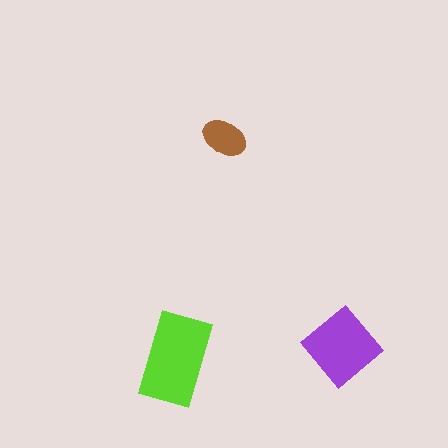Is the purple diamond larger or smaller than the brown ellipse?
Larger.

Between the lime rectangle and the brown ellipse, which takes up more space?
The lime rectangle.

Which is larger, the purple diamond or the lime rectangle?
The lime rectangle.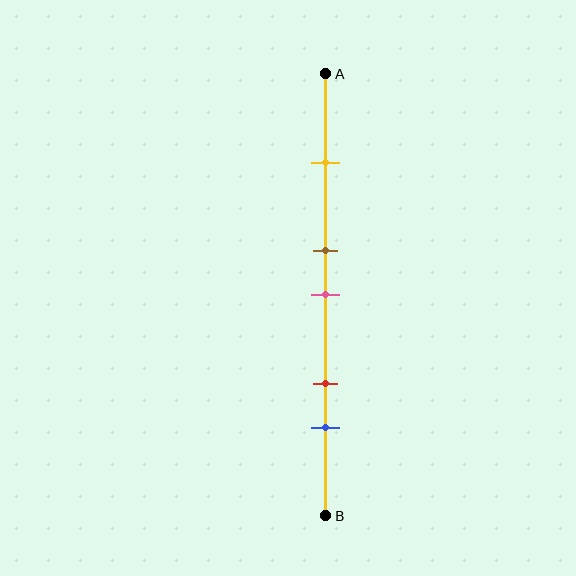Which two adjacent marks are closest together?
The brown and pink marks are the closest adjacent pair.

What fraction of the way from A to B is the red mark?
The red mark is approximately 70% (0.7) of the way from A to B.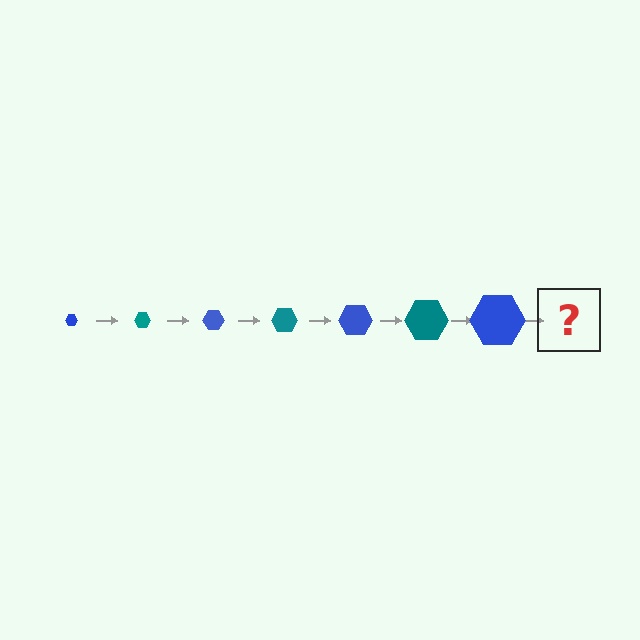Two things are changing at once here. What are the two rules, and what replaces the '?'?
The two rules are that the hexagon grows larger each step and the color cycles through blue and teal. The '?' should be a teal hexagon, larger than the previous one.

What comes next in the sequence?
The next element should be a teal hexagon, larger than the previous one.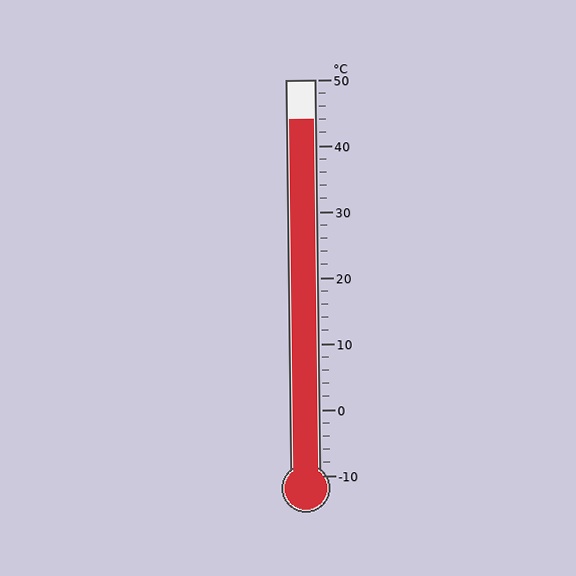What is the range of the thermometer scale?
The thermometer scale ranges from -10°C to 50°C.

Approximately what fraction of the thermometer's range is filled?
The thermometer is filled to approximately 90% of its range.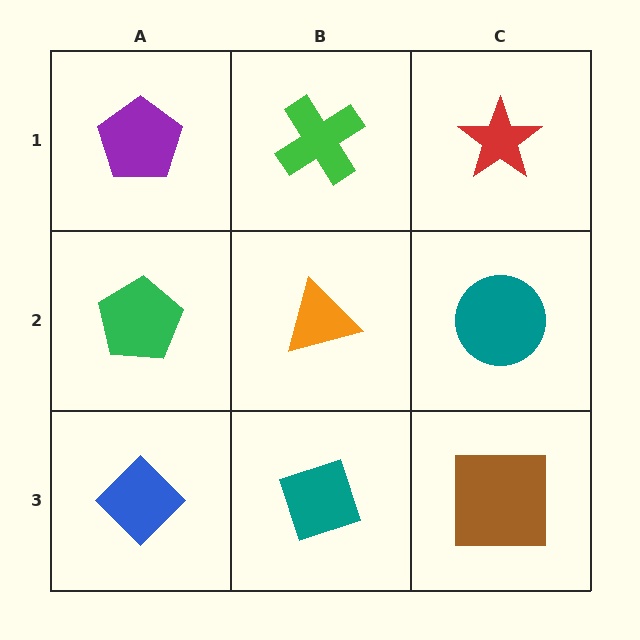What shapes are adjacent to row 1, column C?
A teal circle (row 2, column C), a green cross (row 1, column B).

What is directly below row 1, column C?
A teal circle.